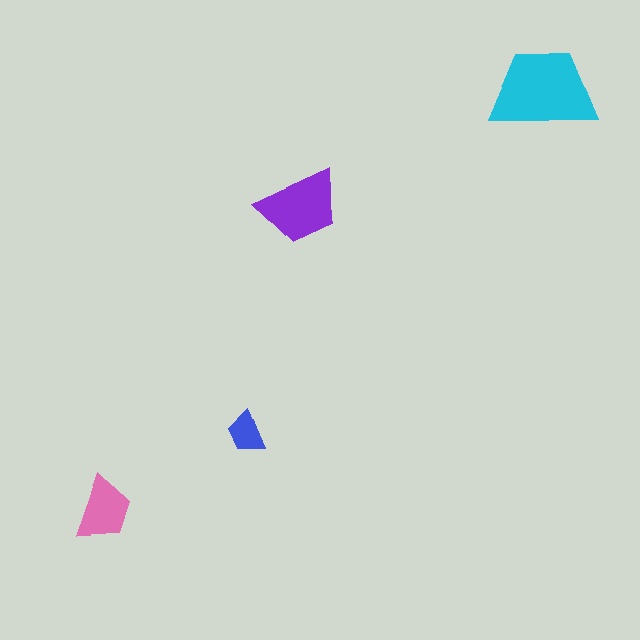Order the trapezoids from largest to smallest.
the cyan one, the purple one, the pink one, the blue one.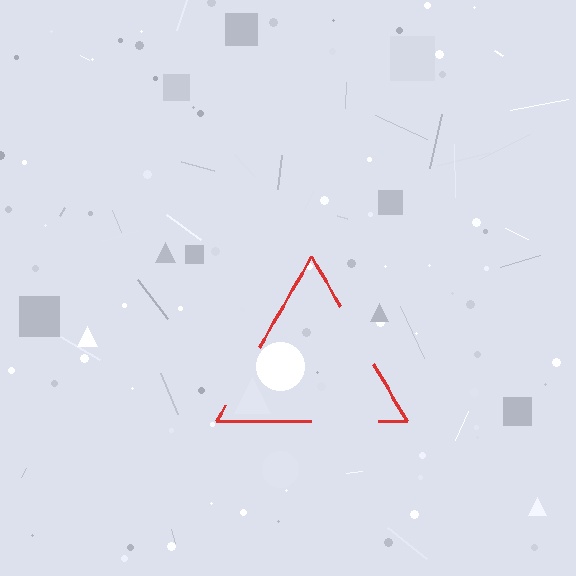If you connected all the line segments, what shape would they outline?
They would outline a triangle.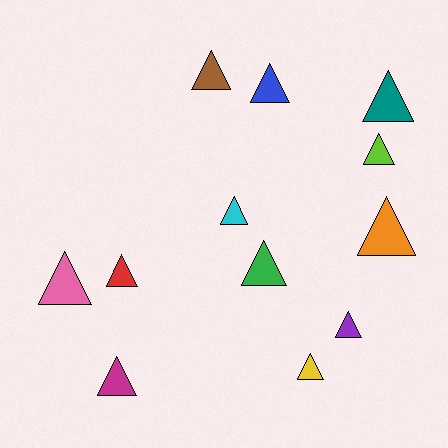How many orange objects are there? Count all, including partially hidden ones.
There is 1 orange object.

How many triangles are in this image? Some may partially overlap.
There are 12 triangles.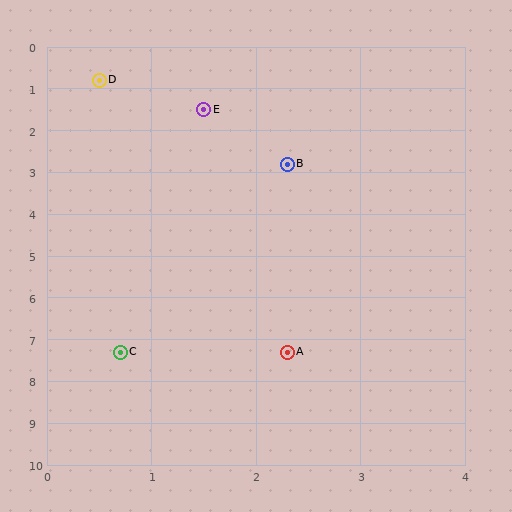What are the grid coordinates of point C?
Point C is at approximately (0.7, 7.3).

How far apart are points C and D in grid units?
Points C and D are about 6.5 grid units apart.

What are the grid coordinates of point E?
Point E is at approximately (1.5, 1.5).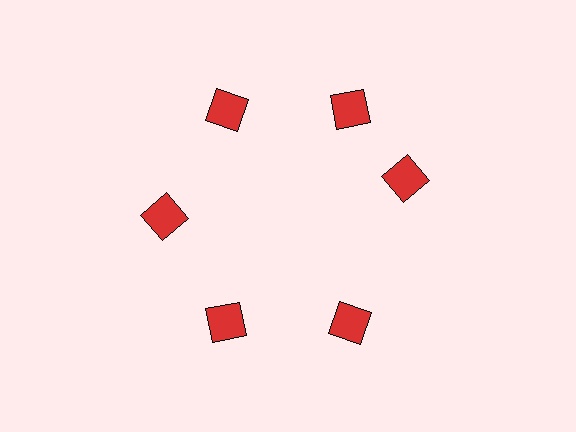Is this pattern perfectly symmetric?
No. The 6 red squares are arranged in a ring, but one element near the 3 o'clock position is rotated out of alignment along the ring, breaking the 6-fold rotational symmetry.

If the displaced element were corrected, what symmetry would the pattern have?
It would have 6-fold rotational symmetry — the pattern would map onto itself every 60 degrees.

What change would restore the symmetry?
The symmetry would be restored by rotating it back into even spacing with its neighbors so that all 6 squares sit at equal angles and equal distance from the center.